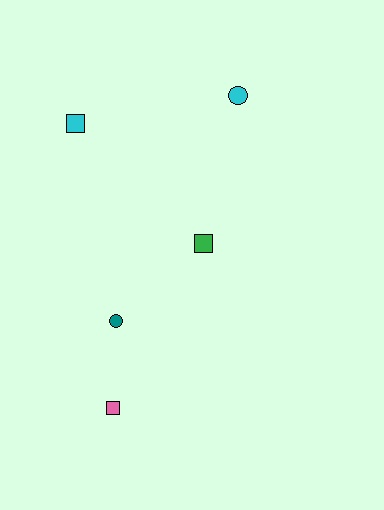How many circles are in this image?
There are 2 circles.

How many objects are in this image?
There are 5 objects.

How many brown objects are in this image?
There are no brown objects.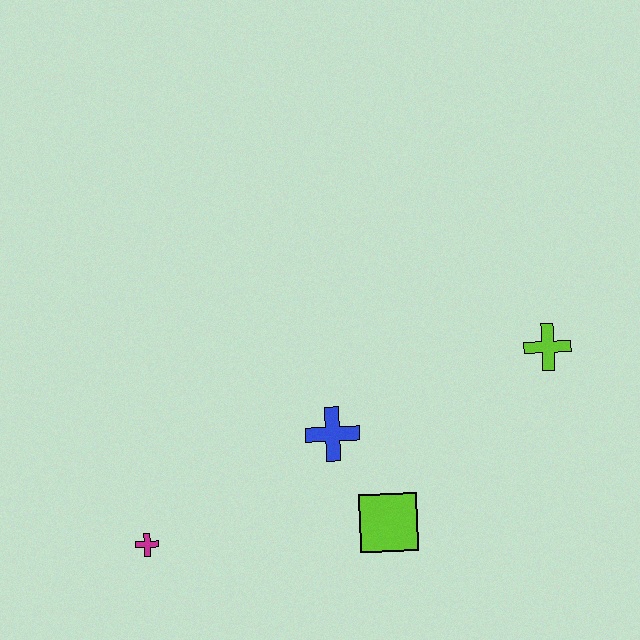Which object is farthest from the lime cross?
The magenta cross is farthest from the lime cross.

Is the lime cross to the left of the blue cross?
No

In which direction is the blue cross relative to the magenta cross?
The blue cross is to the right of the magenta cross.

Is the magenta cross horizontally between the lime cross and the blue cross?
No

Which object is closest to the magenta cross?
The blue cross is closest to the magenta cross.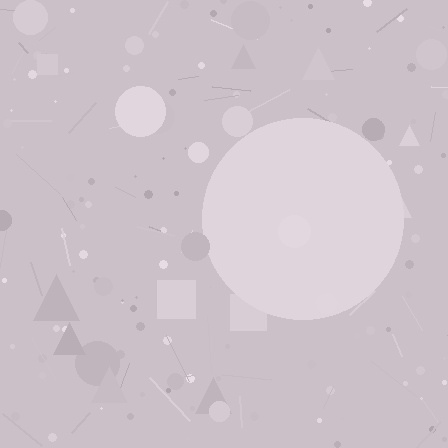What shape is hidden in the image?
A circle is hidden in the image.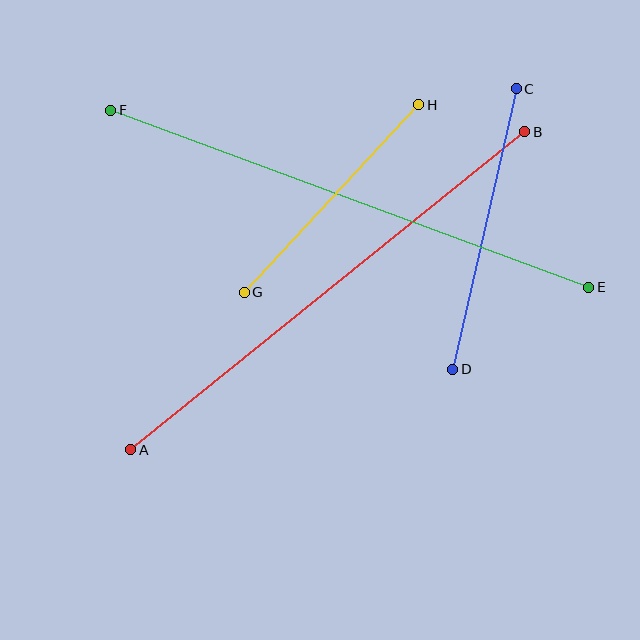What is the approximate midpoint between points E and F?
The midpoint is at approximately (350, 199) pixels.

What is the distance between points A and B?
The distance is approximately 506 pixels.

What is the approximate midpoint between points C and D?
The midpoint is at approximately (485, 229) pixels.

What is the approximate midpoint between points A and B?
The midpoint is at approximately (328, 291) pixels.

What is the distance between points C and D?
The distance is approximately 288 pixels.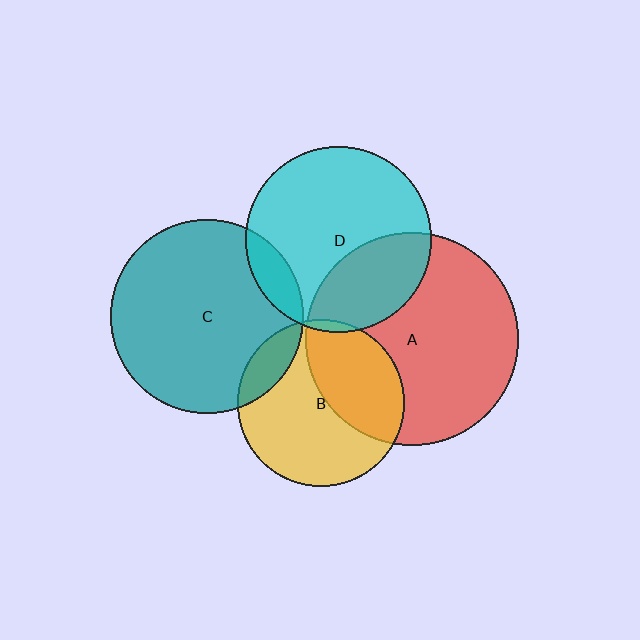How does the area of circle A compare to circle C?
Approximately 1.2 times.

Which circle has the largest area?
Circle A (red).